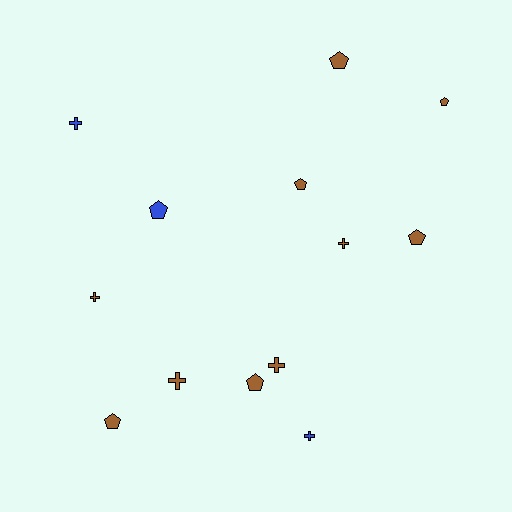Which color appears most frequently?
Brown, with 10 objects.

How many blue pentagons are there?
There is 1 blue pentagon.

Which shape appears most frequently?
Pentagon, with 7 objects.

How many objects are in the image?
There are 13 objects.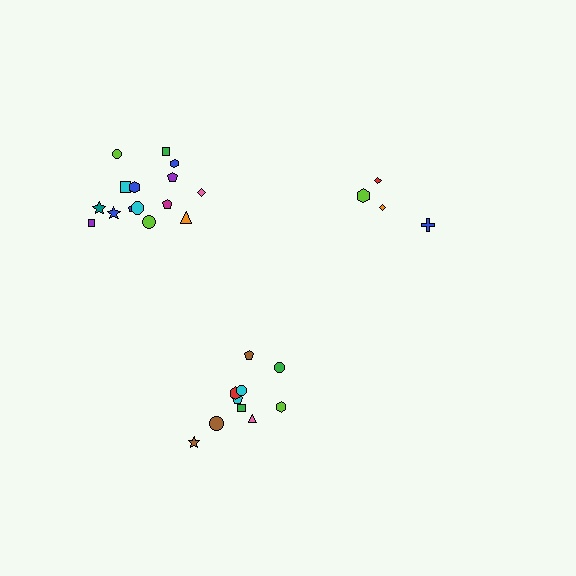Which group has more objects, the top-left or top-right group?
The top-left group.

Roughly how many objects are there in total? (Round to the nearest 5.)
Roughly 30 objects in total.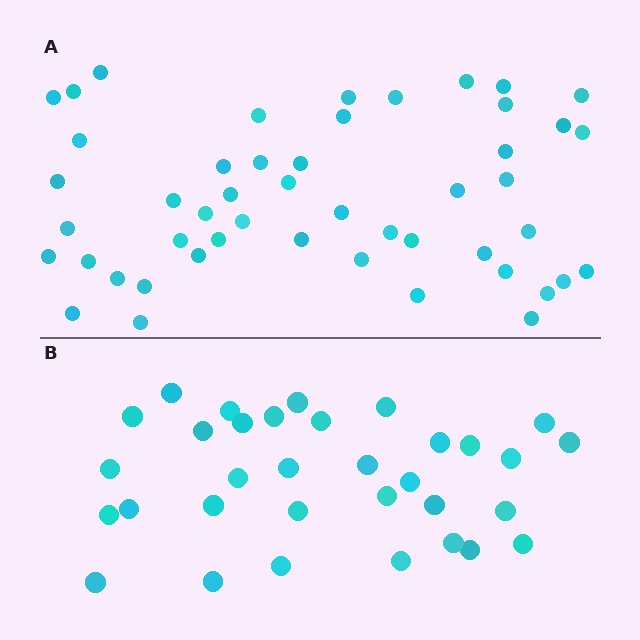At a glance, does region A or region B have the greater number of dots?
Region A (the top region) has more dots.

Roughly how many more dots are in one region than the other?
Region A has approximately 15 more dots than region B.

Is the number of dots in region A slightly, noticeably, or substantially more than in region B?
Region A has substantially more. The ratio is roughly 1.5 to 1.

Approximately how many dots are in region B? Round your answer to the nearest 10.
About 30 dots. (The exact count is 33, which rounds to 30.)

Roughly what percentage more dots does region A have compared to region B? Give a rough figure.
About 50% more.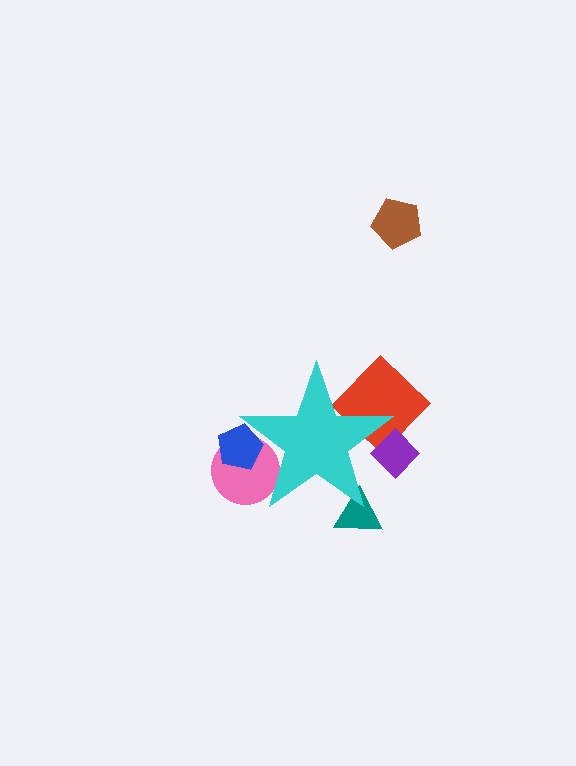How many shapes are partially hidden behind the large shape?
5 shapes are partially hidden.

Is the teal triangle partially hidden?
Yes, the teal triangle is partially hidden behind the cyan star.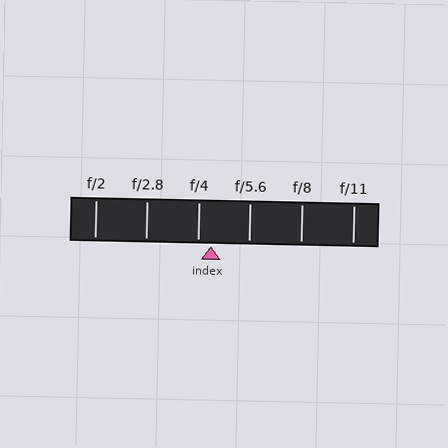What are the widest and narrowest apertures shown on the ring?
The widest aperture shown is f/2 and the narrowest is f/11.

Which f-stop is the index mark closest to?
The index mark is closest to f/4.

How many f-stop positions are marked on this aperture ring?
There are 6 f-stop positions marked.